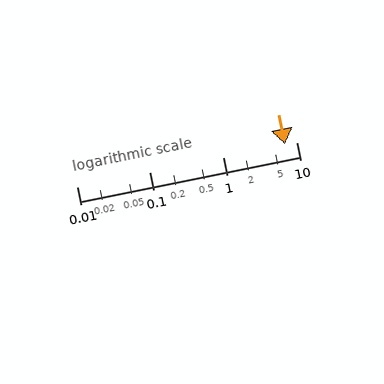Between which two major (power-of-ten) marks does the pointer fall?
The pointer is between 1 and 10.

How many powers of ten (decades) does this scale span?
The scale spans 3 decades, from 0.01 to 10.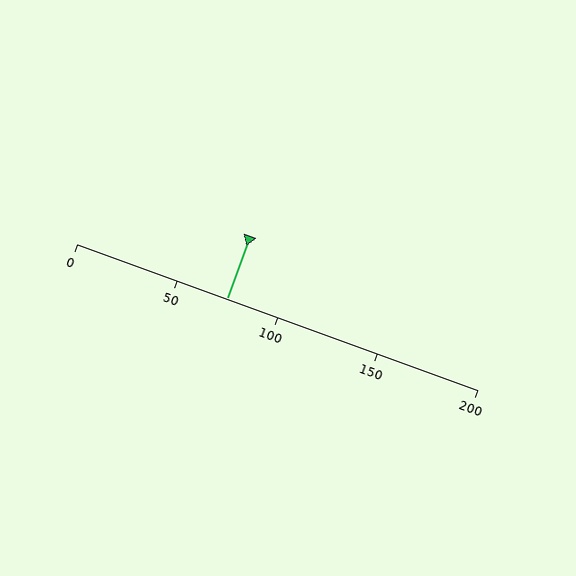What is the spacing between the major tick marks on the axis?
The major ticks are spaced 50 apart.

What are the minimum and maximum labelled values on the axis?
The axis runs from 0 to 200.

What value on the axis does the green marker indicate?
The marker indicates approximately 75.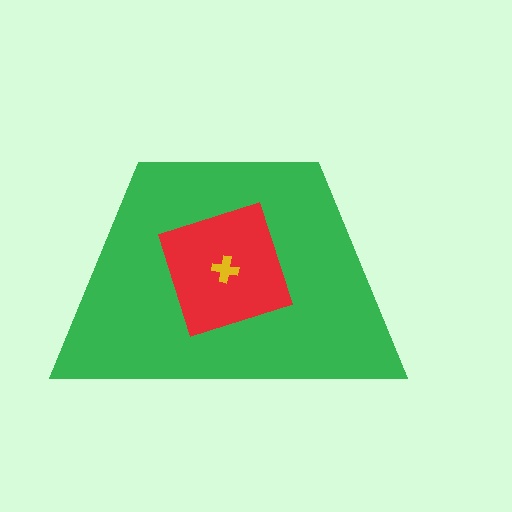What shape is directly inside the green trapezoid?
The red square.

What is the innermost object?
The yellow cross.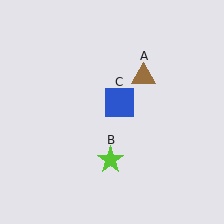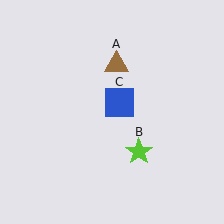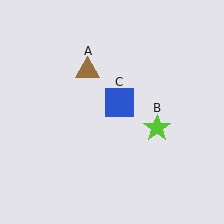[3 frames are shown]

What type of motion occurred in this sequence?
The brown triangle (object A), lime star (object B) rotated counterclockwise around the center of the scene.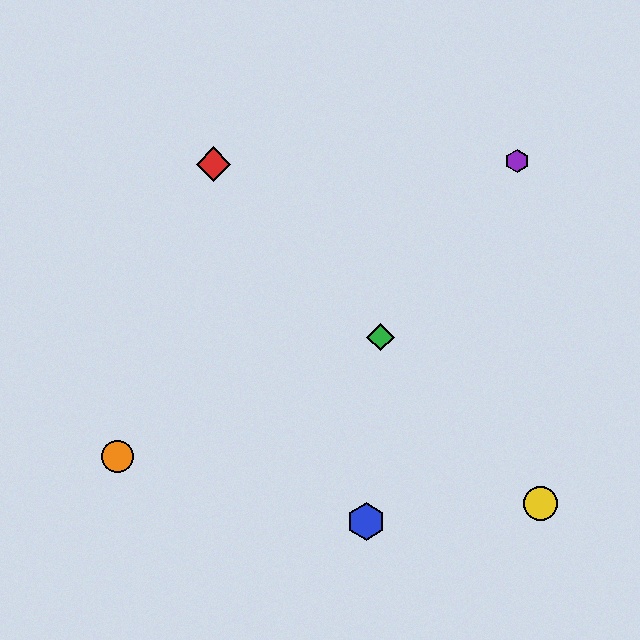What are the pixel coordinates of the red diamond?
The red diamond is at (214, 164).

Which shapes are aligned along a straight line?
The red diamond, the green diamond, the yellow circle are aligned along a straight line.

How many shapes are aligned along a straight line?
3 shapes (the red diamond, the green diamond, the yellow circle) are aligned along a straight line.